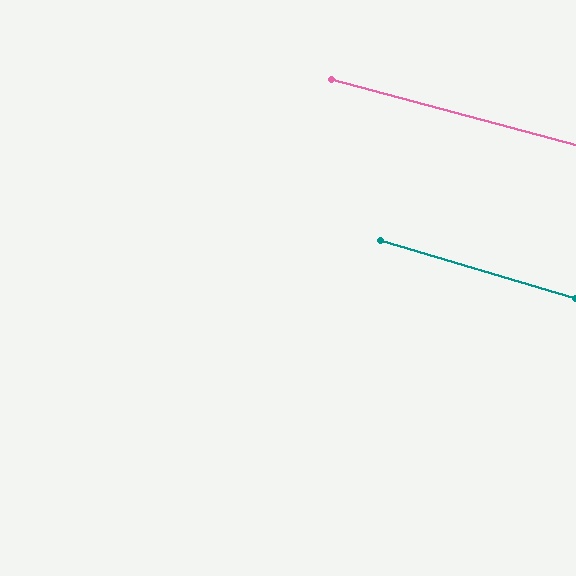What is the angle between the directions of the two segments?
Approximately 1 degree.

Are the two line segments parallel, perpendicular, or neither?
Parallel — their directions differ by only 1.5°.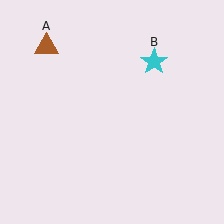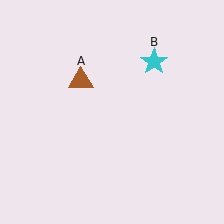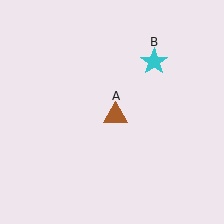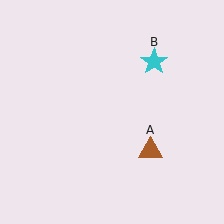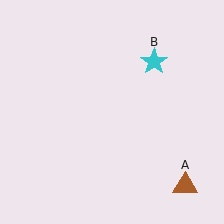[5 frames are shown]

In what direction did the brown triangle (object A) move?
The brown triangle (object A) moved down and to the right.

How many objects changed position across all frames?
1 object changed position: brown triangle (object A).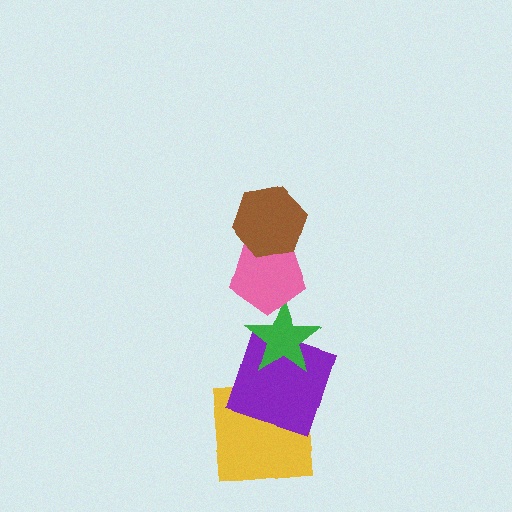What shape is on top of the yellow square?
The purple square is on top of the yellow square.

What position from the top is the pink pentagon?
The pink pentagon is 2nd from the top.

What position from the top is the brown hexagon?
The brown hexagon is 1st from the top.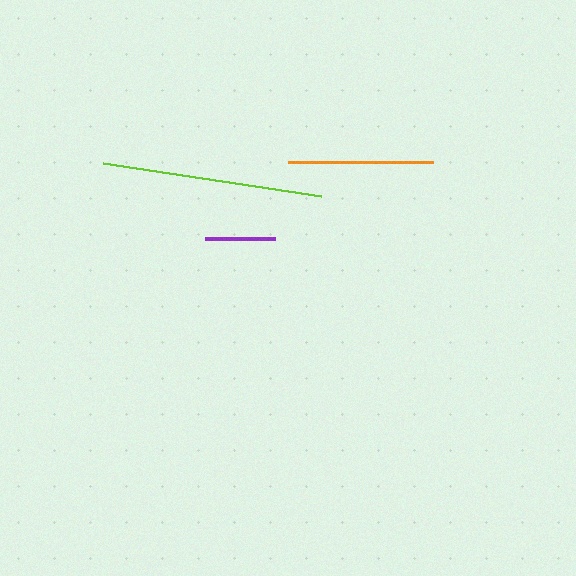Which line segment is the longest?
The lime line is the longest at approximately 220 pixels.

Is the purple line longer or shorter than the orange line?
The orange line is longer than the purple line.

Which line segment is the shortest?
The purple line is the shortest at approximately 70 pixels.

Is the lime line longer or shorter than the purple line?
The lime line is longer than the purple line.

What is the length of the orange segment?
The orange segment is approximately 145 pixels long.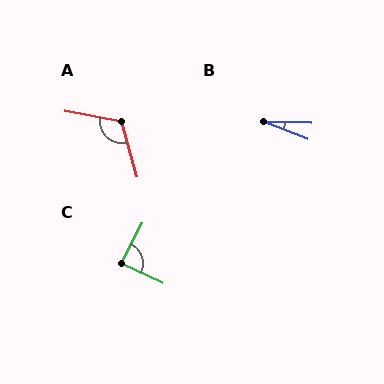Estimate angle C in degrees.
Approximately 89 degrees.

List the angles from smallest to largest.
B (20°), C (89°), A (116°).